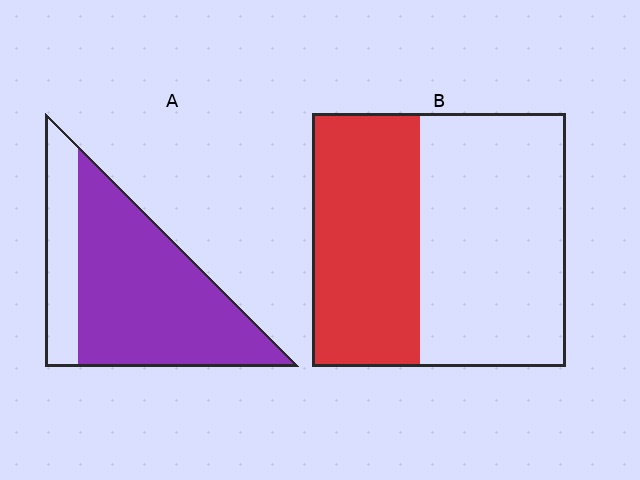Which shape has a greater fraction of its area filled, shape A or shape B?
Shape A.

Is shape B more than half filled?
No.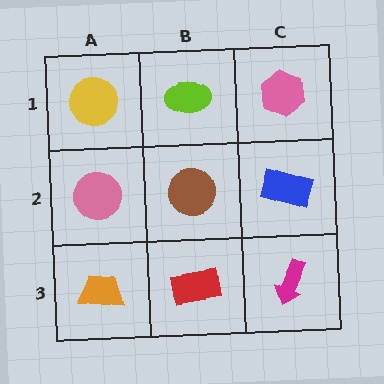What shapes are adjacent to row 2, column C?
A pink hexagon (row 1, column C), a magenta arrow (row 3, column C), a brown circle (row 2, column B).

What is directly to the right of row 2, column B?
A blue rectangle.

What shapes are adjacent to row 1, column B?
A brown circle (row 2, column B), a yellow circle (row 1, column A), a pink hexagon (row 1, column C).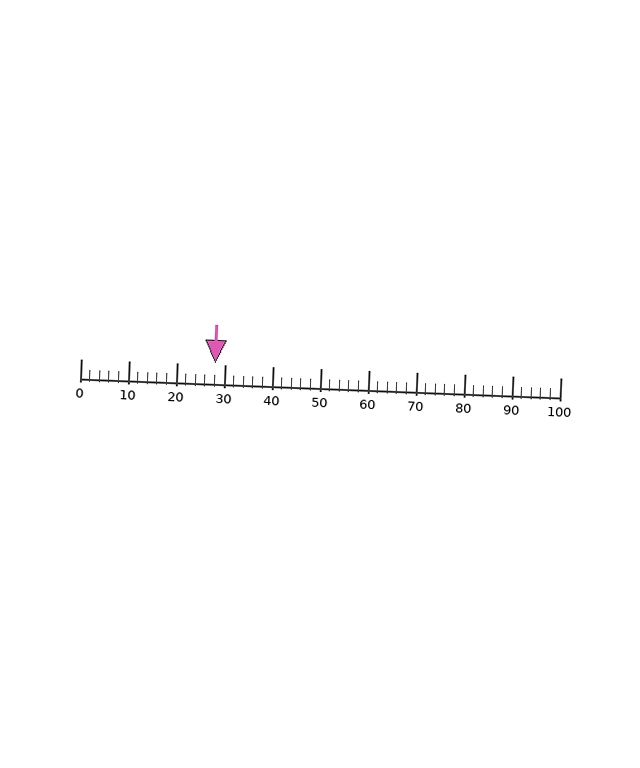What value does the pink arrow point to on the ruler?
The pink arrow points to approximately 28.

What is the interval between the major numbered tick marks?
The major tick marks are spaced 10 units apart.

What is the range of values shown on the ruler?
The ruler shows values from 0 to 100.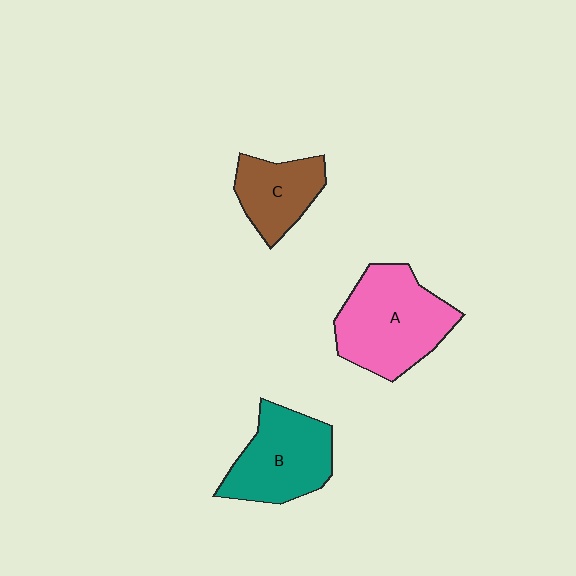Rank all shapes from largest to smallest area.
From largest to smallest: A (pink), B (teal), C (brown).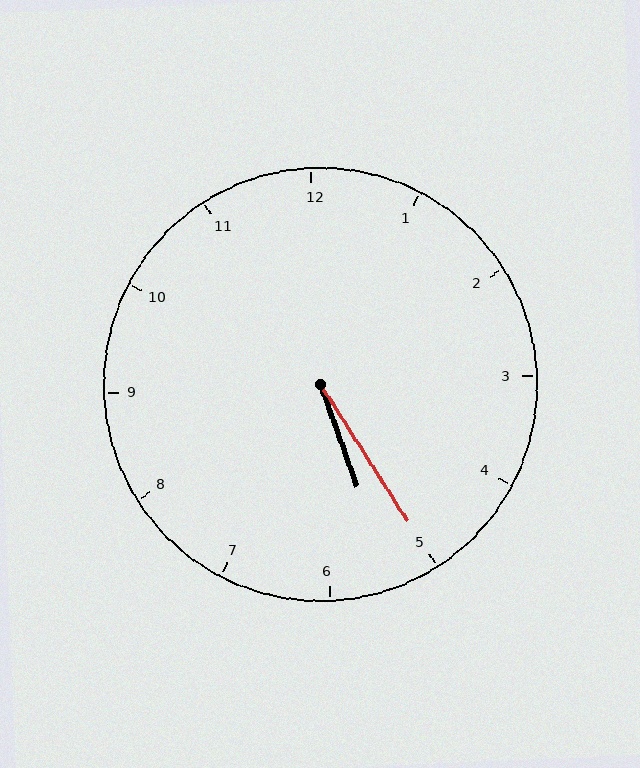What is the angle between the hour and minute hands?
Approximately 12 degrees.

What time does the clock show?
5:25.